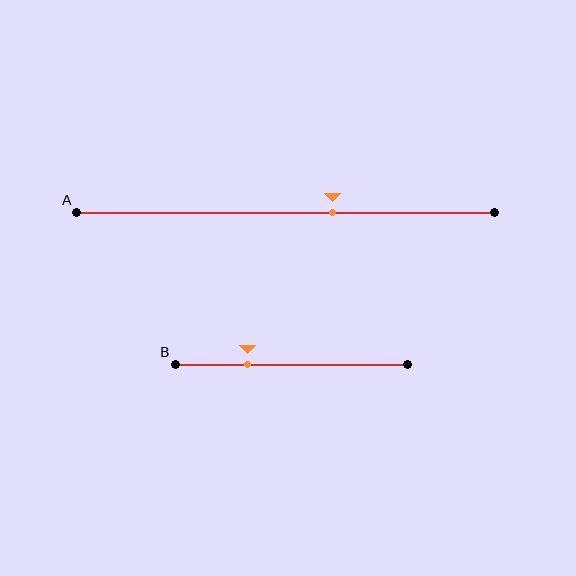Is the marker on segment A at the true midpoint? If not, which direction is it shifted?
No, the marker on segment A is shifted to the right by about 11% of the segment length.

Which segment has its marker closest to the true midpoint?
Segment A has its marker closest to the true midpoint.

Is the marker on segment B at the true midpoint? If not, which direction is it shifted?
No, the marker on segment B is shifted to the left by about 19% of the segment length.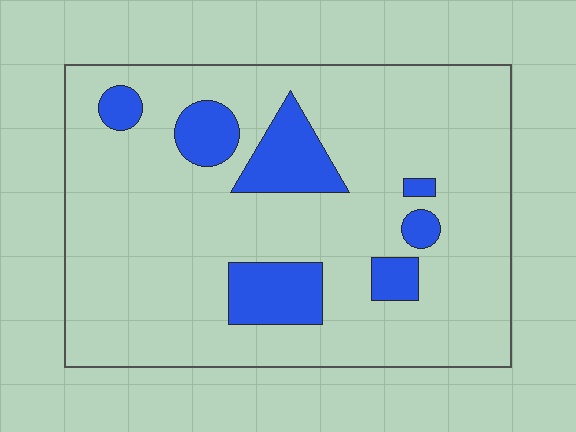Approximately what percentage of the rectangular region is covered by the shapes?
Approximately 15%.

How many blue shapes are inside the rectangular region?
7.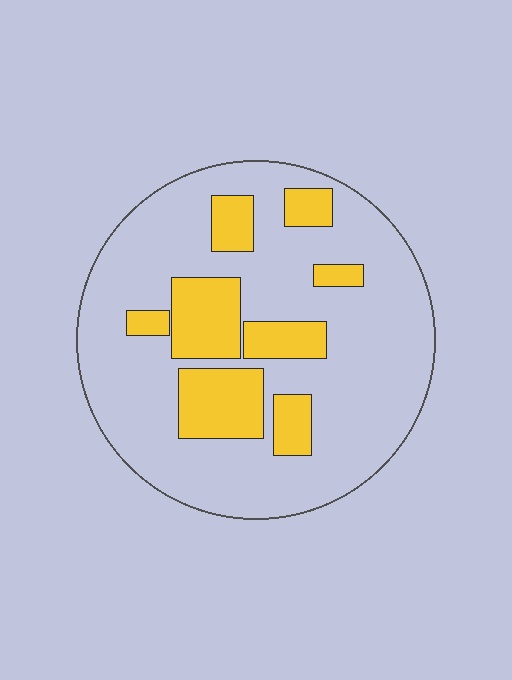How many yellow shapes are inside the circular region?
8.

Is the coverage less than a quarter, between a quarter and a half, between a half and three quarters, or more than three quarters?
Less than a quarter.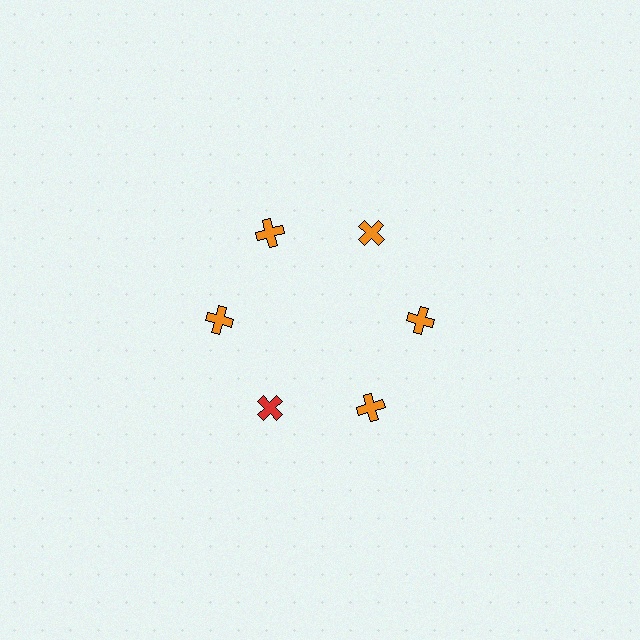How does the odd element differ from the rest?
It has a different color: red instead of orange.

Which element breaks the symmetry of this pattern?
The red cross at roughly the 7 o'clock position breaks the symmetry. All other shapes are orange crosses.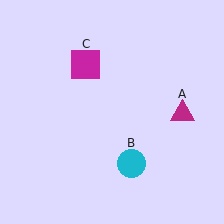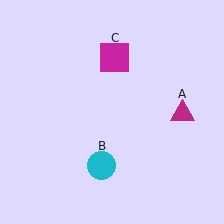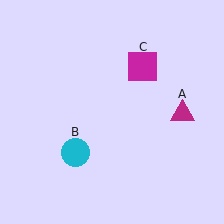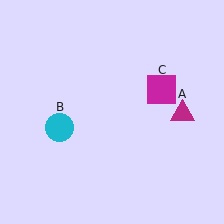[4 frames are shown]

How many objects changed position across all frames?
2 objects changed position: cyan circle (object B), magenta square (object C).